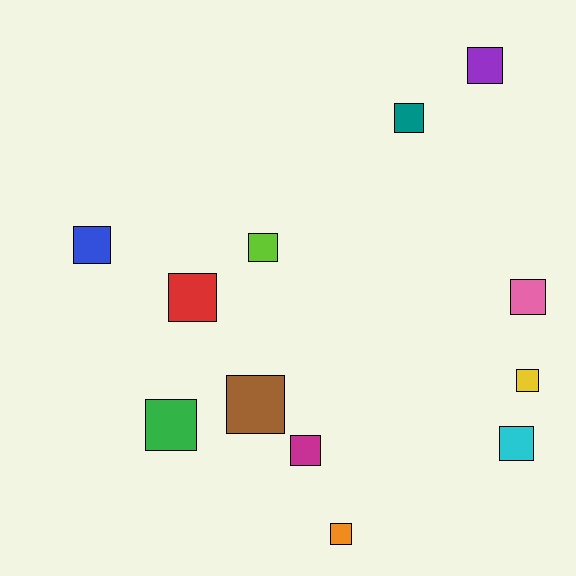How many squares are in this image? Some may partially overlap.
There are 12 squares.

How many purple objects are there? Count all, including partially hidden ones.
There is 1 purple object.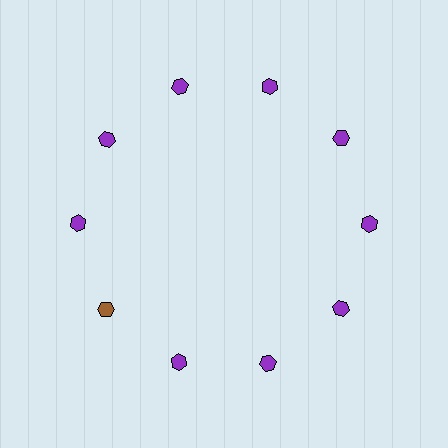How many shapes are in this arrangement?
There are 10 shapes arranged in a ring pattern.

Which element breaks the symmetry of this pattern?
The brown hexagon at roughly the 8 o'clock position breaks the symmetry. All other shapes are purple hexagons.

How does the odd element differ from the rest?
It has a different color: brown instead of purple.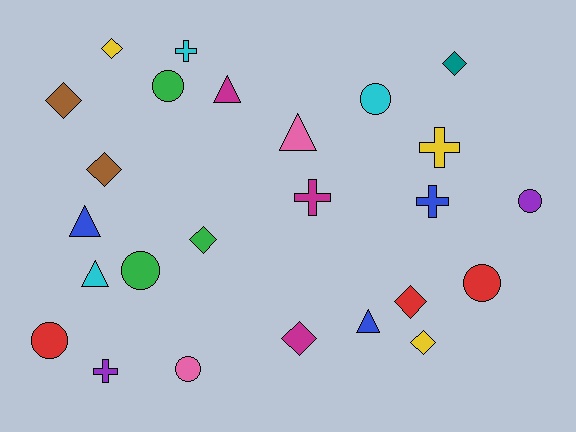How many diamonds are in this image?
There are 8 diamonds.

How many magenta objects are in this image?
There are 3 magenta objects.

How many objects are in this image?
There are 25 objects.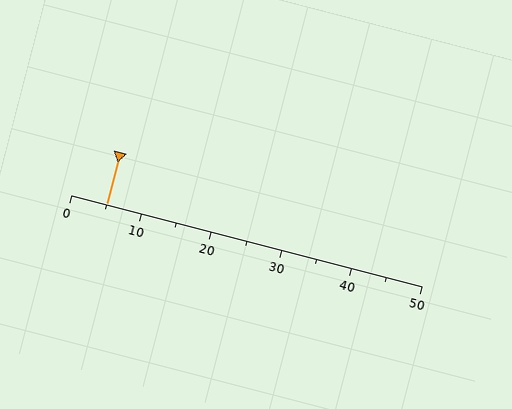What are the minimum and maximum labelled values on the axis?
The axis runs from 0 to 50.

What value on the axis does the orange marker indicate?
The marker indicates approximately 5.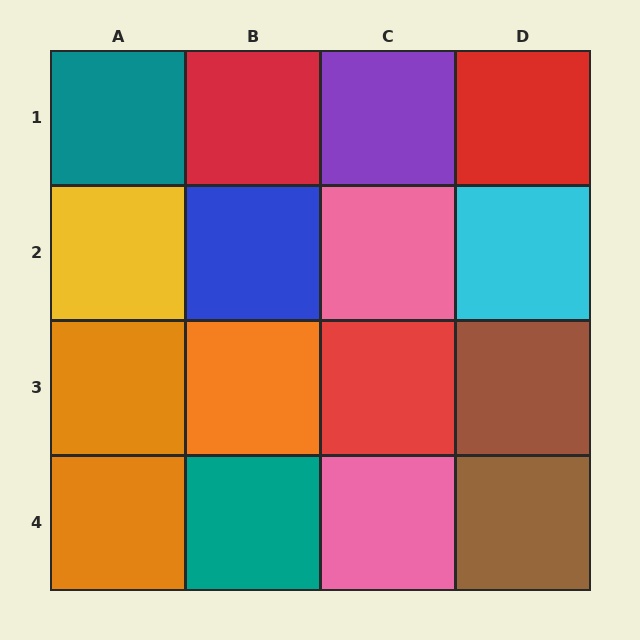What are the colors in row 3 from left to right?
Orange, orange, red, brown.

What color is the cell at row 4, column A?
Orange.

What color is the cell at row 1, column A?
Teal.